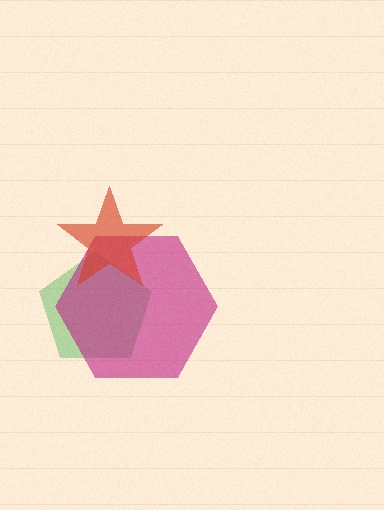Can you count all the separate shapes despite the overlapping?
Yes, there are 3 separate shapes.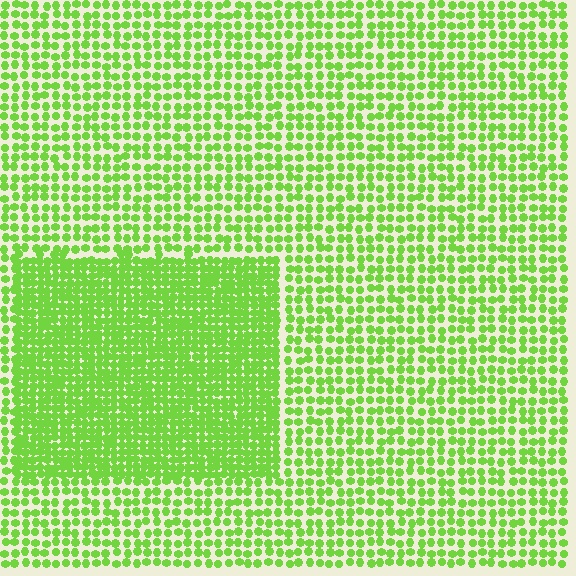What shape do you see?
I see a rectangle.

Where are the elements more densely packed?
The elements are more densely packed inside the rectangle boundary.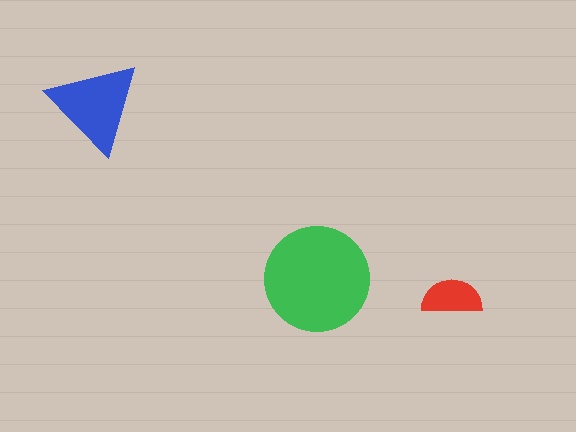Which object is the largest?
The green circle.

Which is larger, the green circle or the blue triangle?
The green circle.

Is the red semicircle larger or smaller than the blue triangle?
Smaller.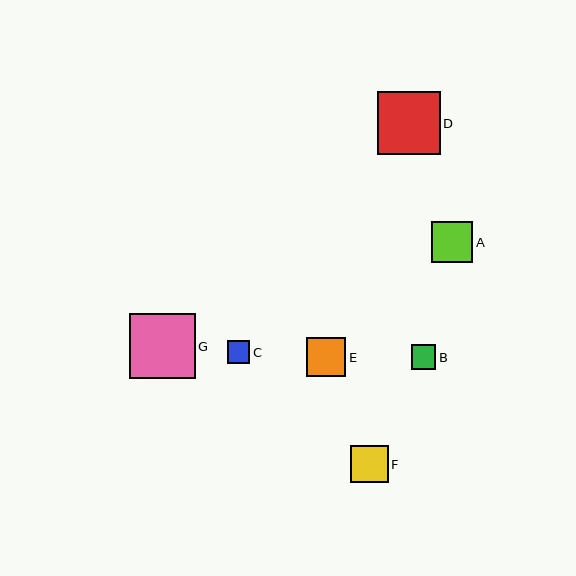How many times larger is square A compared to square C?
Square A is approximately 1.8 times the size of square C.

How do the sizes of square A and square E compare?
Square A and square E are approximately the same size.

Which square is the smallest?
Square C is the smallest with a size of approximately 22 pixels.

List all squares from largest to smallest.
From largest to smallest: G, D, A, E, F, B, C.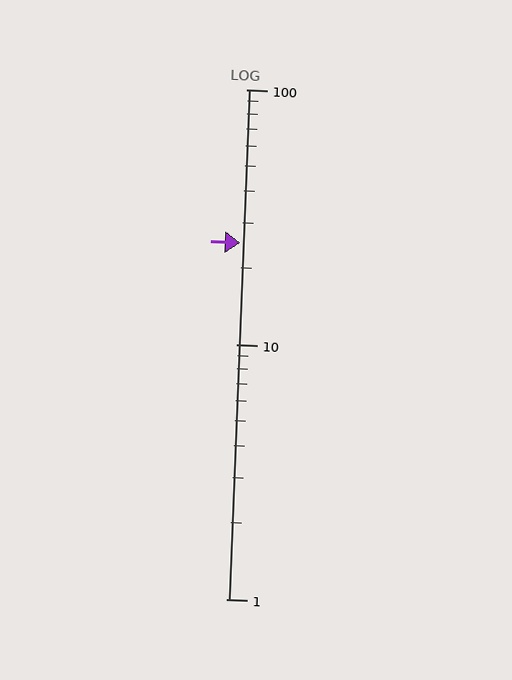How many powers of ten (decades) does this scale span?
The scale spans 2 decades, from 1 to 100.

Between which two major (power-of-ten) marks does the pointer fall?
The pointer is between 10 and 100.